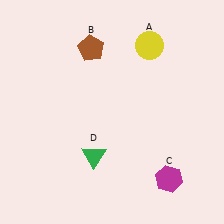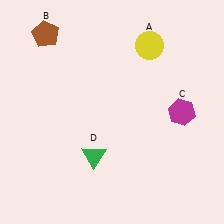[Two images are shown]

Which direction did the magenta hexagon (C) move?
The magenta hexagon (C) moved up.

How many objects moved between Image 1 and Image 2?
2 objects moved between the two images.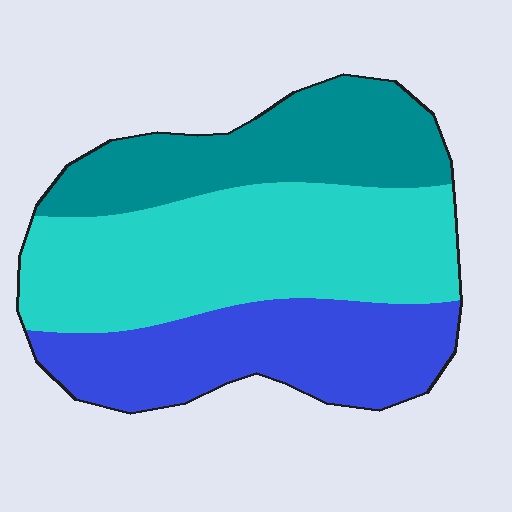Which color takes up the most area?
Cyan, at roughly 45%.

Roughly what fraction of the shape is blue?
Blue covers 30% of the shape.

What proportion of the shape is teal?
Teal covers 27% of the shape.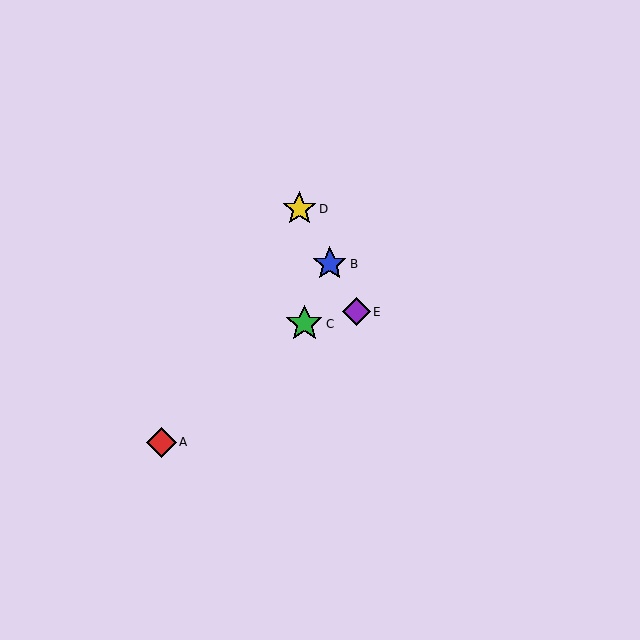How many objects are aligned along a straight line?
3 objects (B, D, E) are aligned along a straight line.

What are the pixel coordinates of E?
Object E is at (356, 312).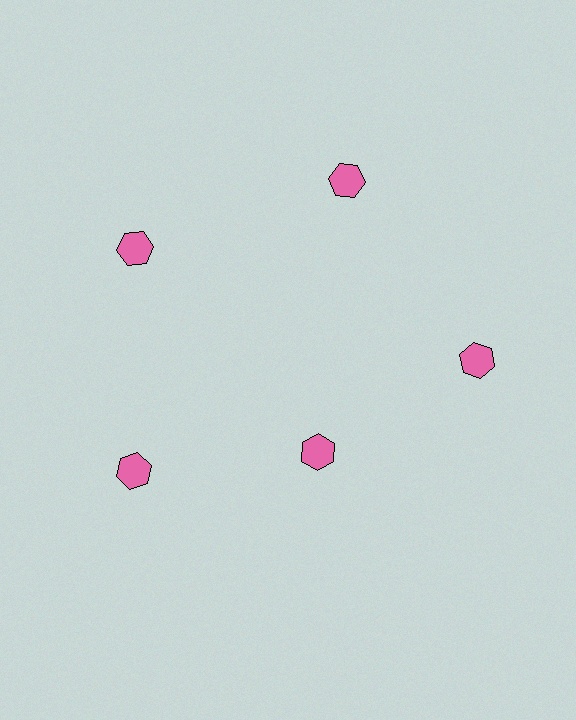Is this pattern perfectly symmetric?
No. The 5 pink hexagons are arranged in a ring, but one element near the 5 o'clock position is pulled inward toward the center, breaking the 5-fold rotational symmetry.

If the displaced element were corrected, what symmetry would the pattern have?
It would have 5-fold rotational symmetry — the pattern would map onto itself every 72 degrees.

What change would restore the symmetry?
The symmetry would be restored by moving it outward, back onto the ring so that all 5 hexagons sit at equal angles and equal distance from the center.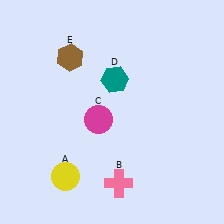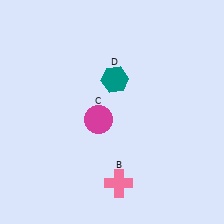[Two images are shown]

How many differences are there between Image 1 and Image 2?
There are 2 differences between the two images.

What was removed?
The yellow circle (A), the brown hexagon (E) were removed in Image 2.